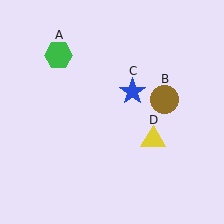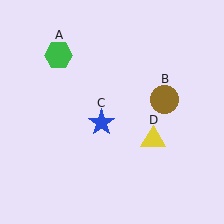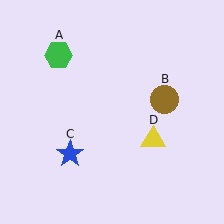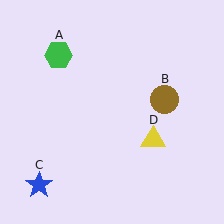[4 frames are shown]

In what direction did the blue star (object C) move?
The blue star (object C) moved down and to the left.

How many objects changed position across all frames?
1 object changed position: blue star (object C).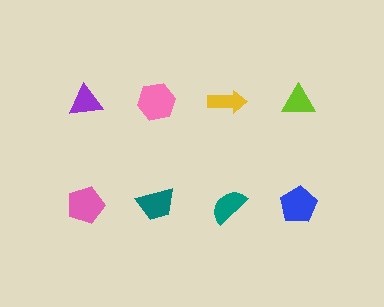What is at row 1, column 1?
A purple triangle.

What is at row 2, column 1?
A pink pentagon.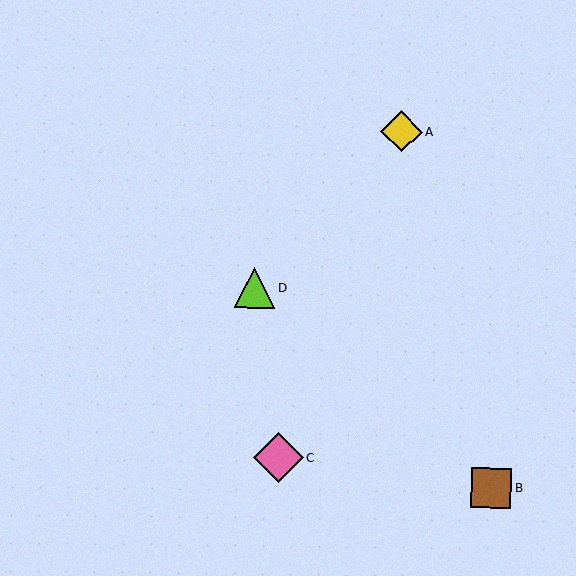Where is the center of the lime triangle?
The center of the lime triangle is at (254, 288).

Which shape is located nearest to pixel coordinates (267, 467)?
The pink diamond (labeled C) at (278, 458) is nearest to that location.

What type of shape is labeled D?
Shape D is a lime triangle.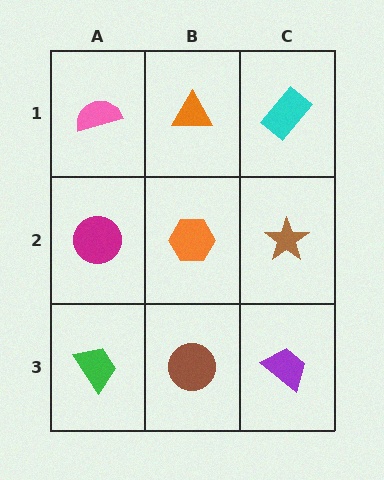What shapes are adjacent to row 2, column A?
A pink semicircle (row 1, column A), a green trapezoid (row 3, column A), an orange hexagon (row 2, column B).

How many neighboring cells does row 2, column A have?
3.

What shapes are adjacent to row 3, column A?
A magenta circle (row 2, column A), a brown circle (row 3, column B).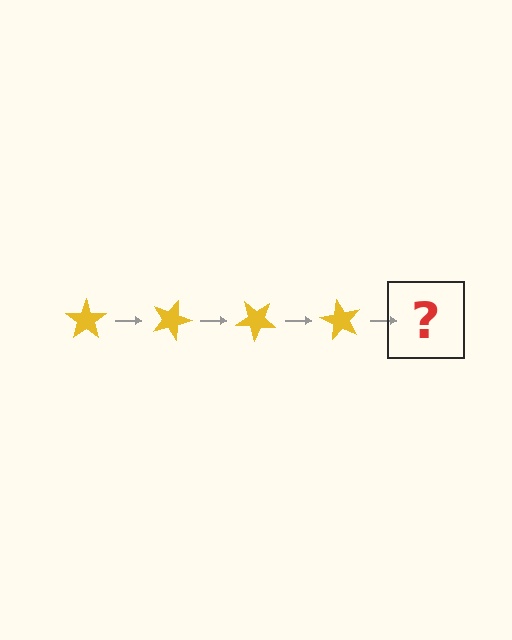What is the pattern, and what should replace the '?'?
The pattern is that the star rotates 20 degrees each step. The '?' should be a yellow star rotated 80 degrees.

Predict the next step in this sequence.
The next step is a yellow star rotated 80 degrees.